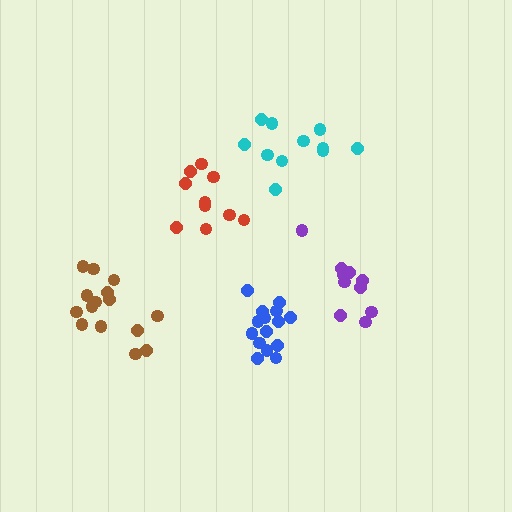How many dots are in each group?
Group 1: 11 dots, Group 2: 15 dots, Group 3: 10 dots, Group 4: 15 dots, Group 5: 10 dots (61 total).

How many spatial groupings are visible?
There are 5 spatial groupings.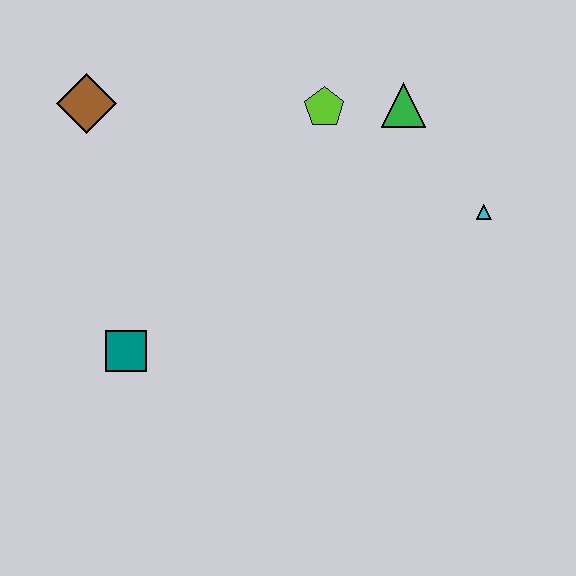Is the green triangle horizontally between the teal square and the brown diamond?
No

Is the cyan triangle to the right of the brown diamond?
Yes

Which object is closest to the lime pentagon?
The green triangle is closest to the lime pentagon.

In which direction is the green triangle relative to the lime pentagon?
The green triangle is to the right of the lime pentagon.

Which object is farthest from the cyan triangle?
The brown diamond is farthest from the cyan triangle.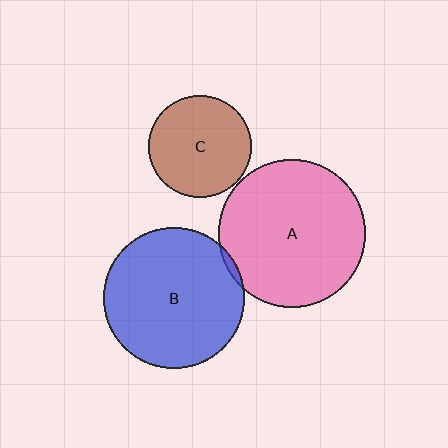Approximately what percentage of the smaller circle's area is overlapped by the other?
Approximately 5%.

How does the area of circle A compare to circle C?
Approximately 2.1 times.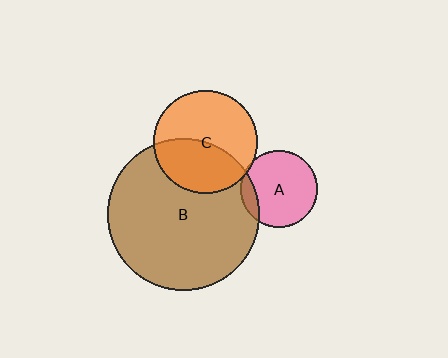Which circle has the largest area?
Circle B (brown).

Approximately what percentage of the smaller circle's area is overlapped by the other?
Approximately 5%.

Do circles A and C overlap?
Yes.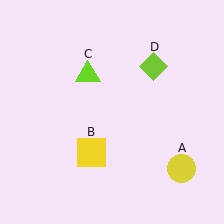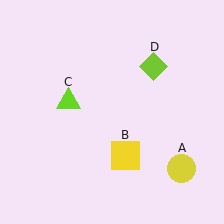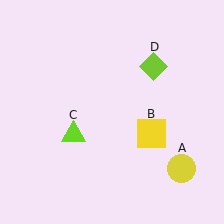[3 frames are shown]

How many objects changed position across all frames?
2 objects changed position: yellow square (object B), lime triangle (object C).